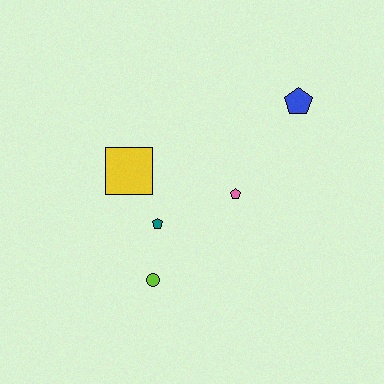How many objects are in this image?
There are 5 objects.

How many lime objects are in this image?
There is 1 lime object.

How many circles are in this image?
There is 1 circle.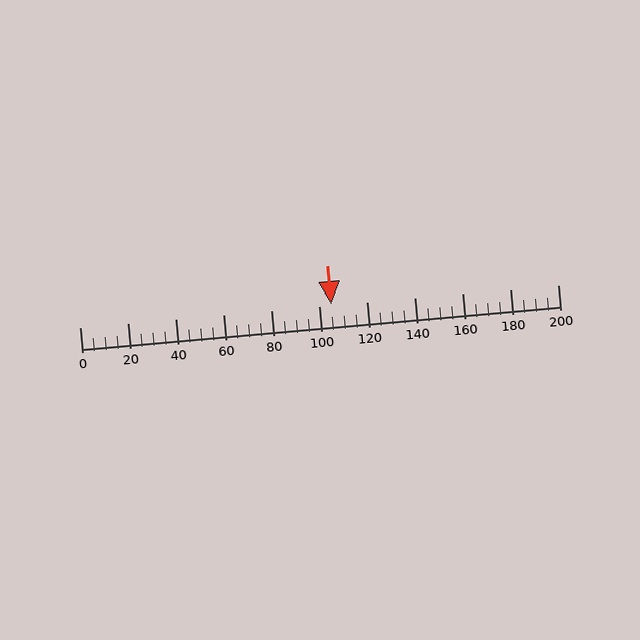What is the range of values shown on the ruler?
The ruler shows values from 0 to 200.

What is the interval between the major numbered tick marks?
The major tick marks are spaced 20 units apart.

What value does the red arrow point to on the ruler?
The red arrow points to approximately 105.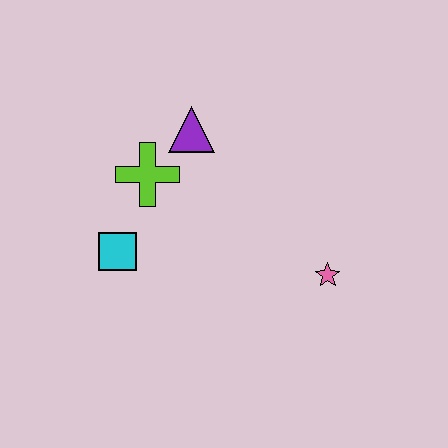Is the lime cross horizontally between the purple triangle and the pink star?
No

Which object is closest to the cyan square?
The lime cross is closest to the cyan square.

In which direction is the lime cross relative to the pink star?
The lime cross is to the left of the pink star.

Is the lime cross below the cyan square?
No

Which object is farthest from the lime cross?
The pink star is farthest from the lime cross.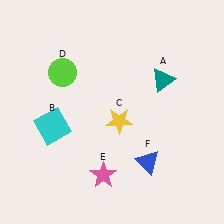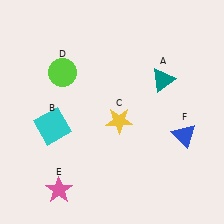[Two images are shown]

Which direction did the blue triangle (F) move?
The blue triangle (F) moved right.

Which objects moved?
The objects that moved are: the pink star (E), the blue triangle (F).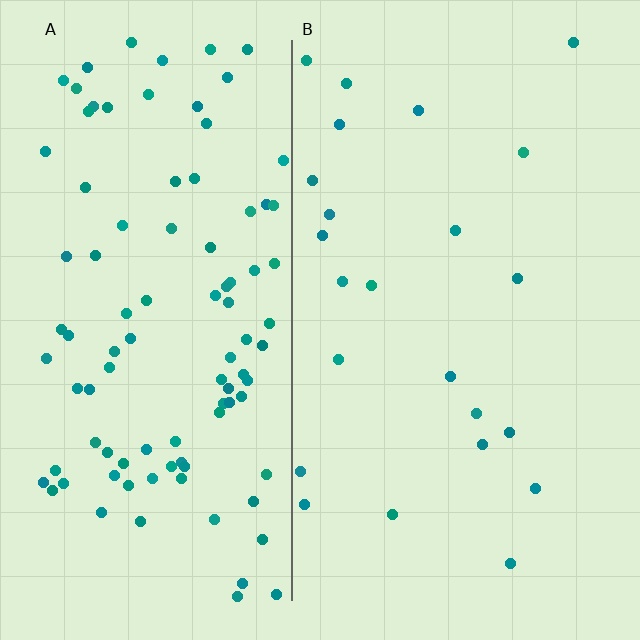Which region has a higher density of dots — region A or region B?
A (the left).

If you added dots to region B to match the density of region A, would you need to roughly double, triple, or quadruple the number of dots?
Approximately quadruple.